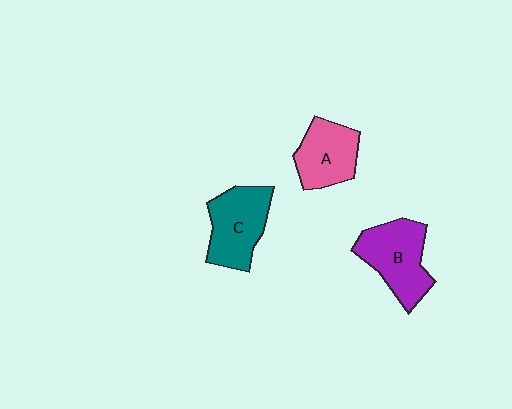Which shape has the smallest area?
Shape A (pink).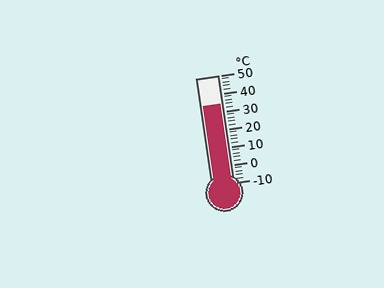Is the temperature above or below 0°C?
The temperature is above 0°C.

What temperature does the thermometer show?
The thermometer shows approximately 34°C.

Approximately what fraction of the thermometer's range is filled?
The thermometer is filled to approximately 75% of its range.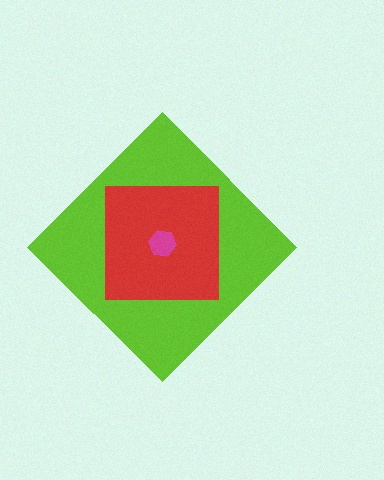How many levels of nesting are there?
3.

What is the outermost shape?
The lime diamond.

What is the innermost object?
The magenta hexagon.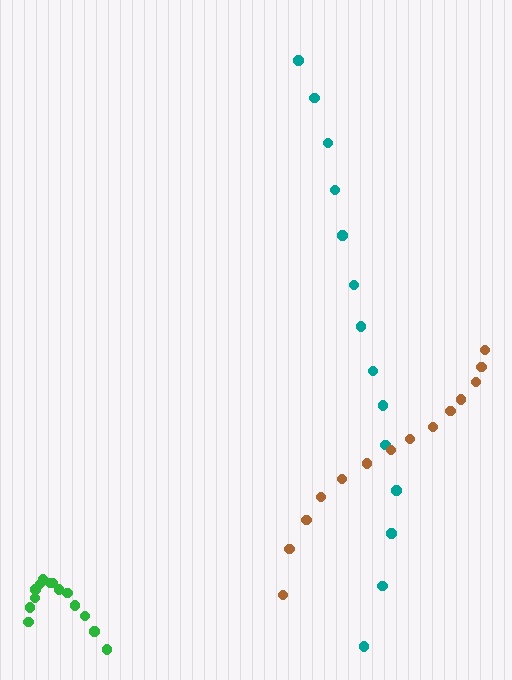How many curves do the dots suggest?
There are 3 distinct paths.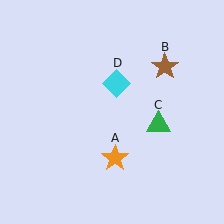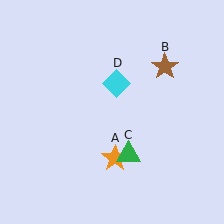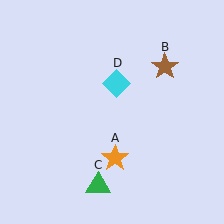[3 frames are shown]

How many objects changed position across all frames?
1 object changed position: green triangle (object C).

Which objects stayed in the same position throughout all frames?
Orange star (object A) and brown star (object B) and cyan diamond (object D) remained stationary.